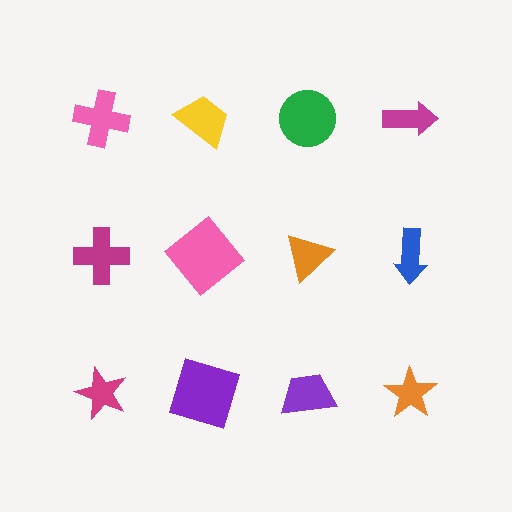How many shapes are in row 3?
4 shapes.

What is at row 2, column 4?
A blue arrow.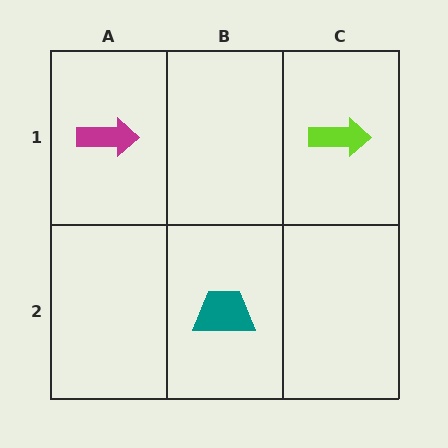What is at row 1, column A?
A magenta arrow.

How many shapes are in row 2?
1 shape.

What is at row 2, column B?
A teal trapezoid.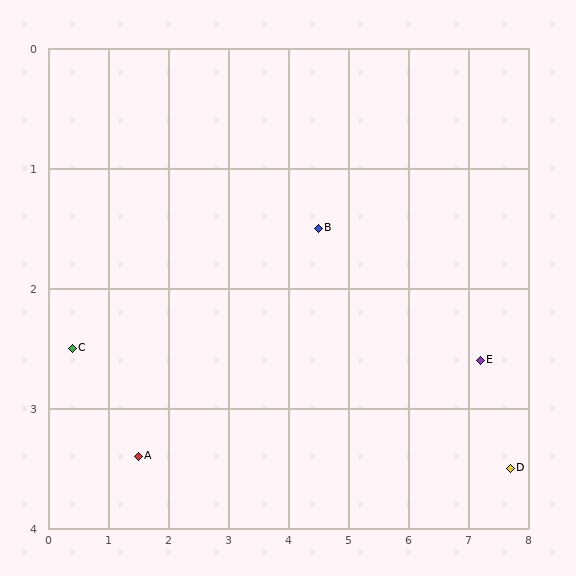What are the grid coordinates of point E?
Point E is at approximately (7.2, 2.6).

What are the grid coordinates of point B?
Point B is at approximately (4.5, 1.5).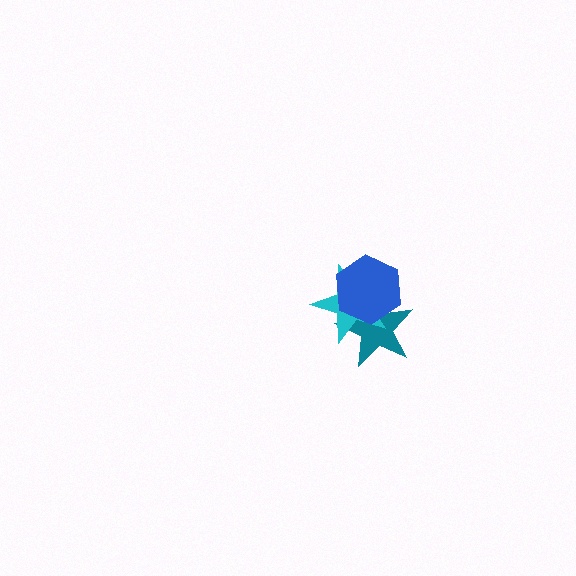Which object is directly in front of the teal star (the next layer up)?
The cyan star is directly in front of the teal star.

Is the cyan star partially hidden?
Yes, it is partially covered by another shape.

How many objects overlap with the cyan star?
2 objects overlap with the cyan star.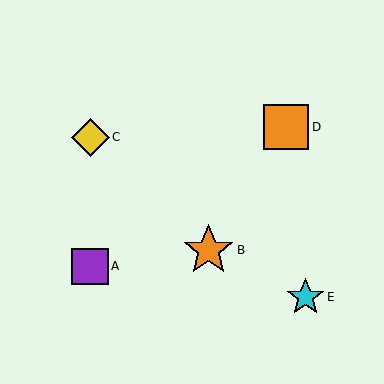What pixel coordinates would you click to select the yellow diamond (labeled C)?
Click at (90, 137) to select the yellow diamond C.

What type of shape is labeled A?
Shape A is a purple square.